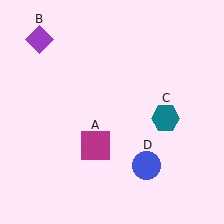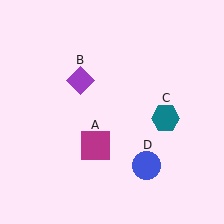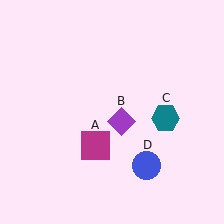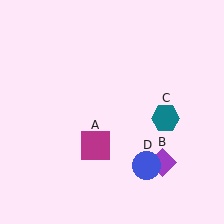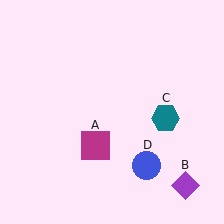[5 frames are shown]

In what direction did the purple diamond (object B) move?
The purple diamond (object B) moved down and to the right.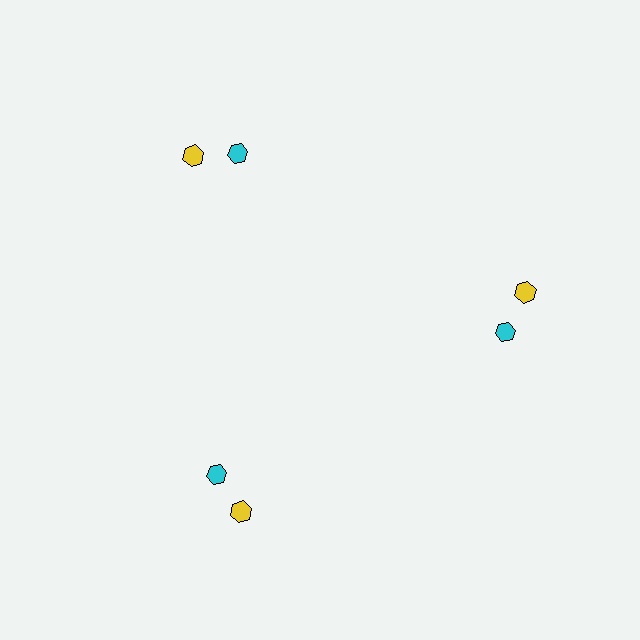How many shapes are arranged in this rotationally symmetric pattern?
There are 6 shapes, arranged in 3 groups of 2.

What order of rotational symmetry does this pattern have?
This pattern has 3-fold rotational symmetry.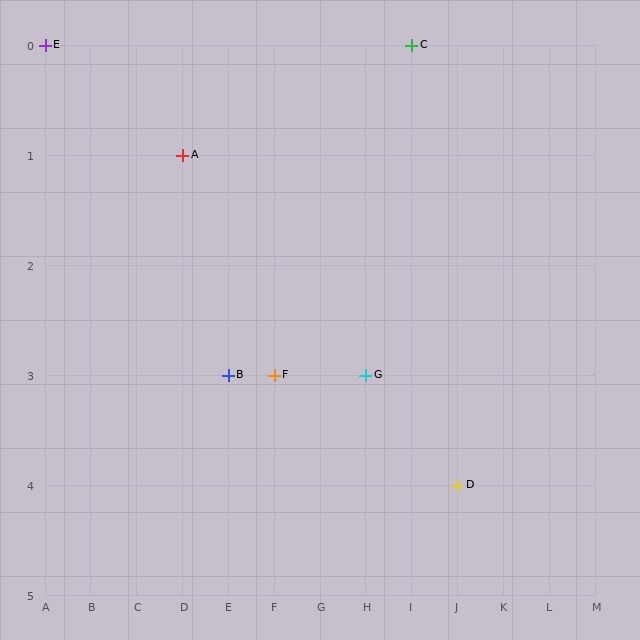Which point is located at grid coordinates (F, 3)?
Point F is at (F, 3).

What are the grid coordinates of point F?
Point F is at grid coordinates (F, 3).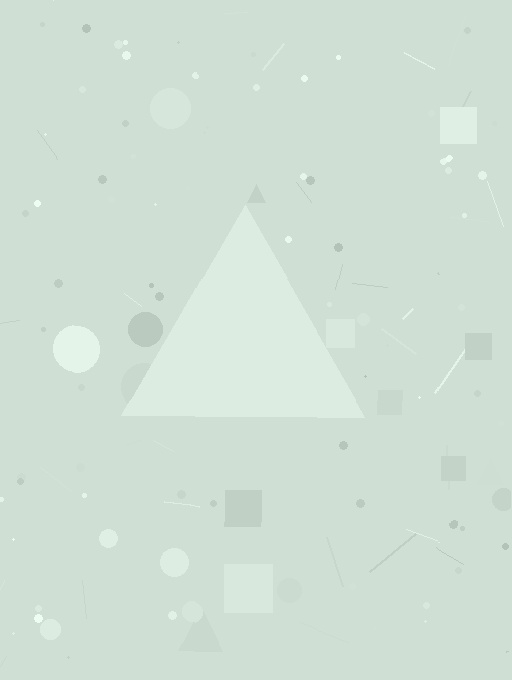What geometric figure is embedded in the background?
A triangle is embedded in the background.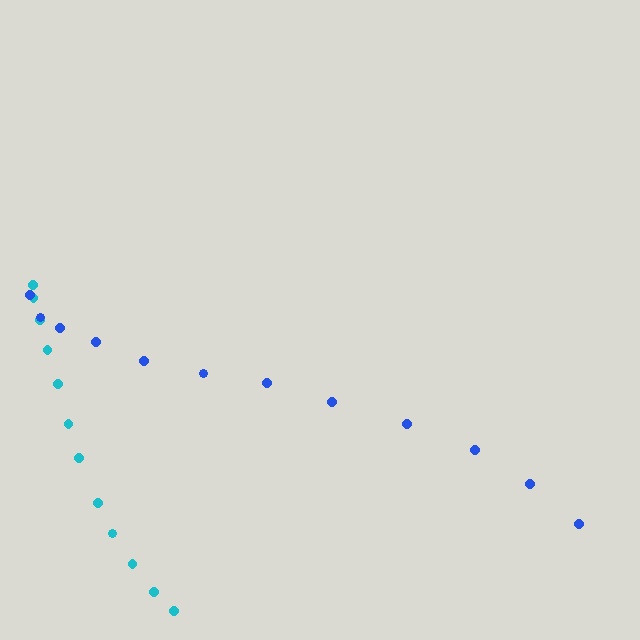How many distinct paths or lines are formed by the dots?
There are 2 distinct paths.